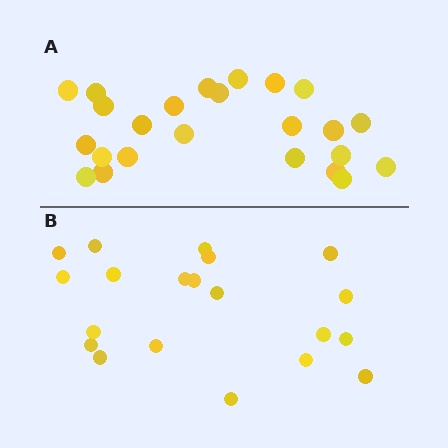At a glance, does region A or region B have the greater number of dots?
Region A (the top region) has more dots.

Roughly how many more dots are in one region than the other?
Region A has about 4 more dots than region B.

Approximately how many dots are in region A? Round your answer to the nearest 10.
About 20 dots. (The exact count is 24, which rounds to 20.)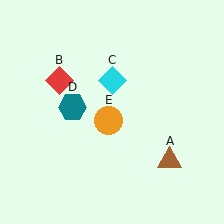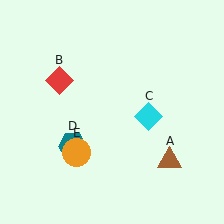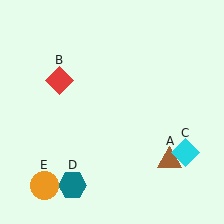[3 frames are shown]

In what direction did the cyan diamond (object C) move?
The cyan diamond (object C) moved down and to the right.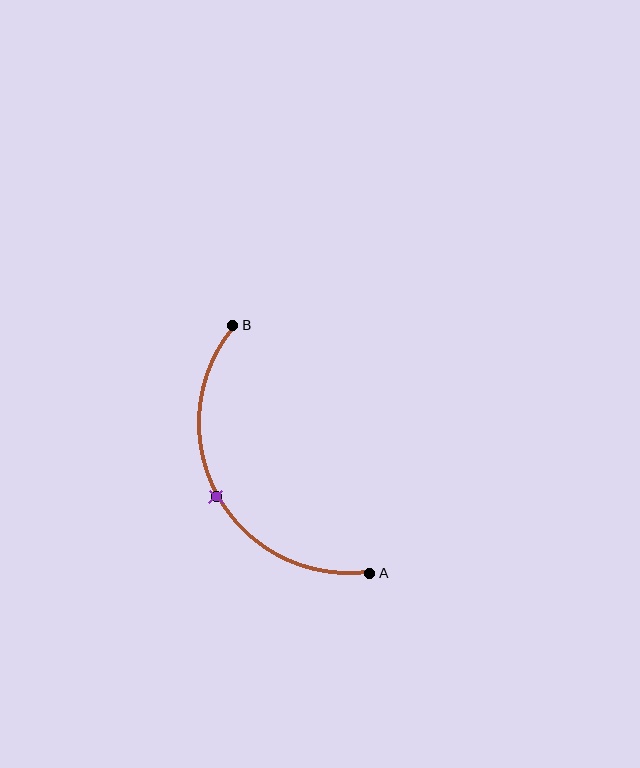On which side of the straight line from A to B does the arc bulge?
The arc bulges to the left of the straight line connecting A and B.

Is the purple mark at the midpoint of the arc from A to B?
Yes. The purple mark lies on the arc at equal arc-length from both A and B — it is the arc midpoint.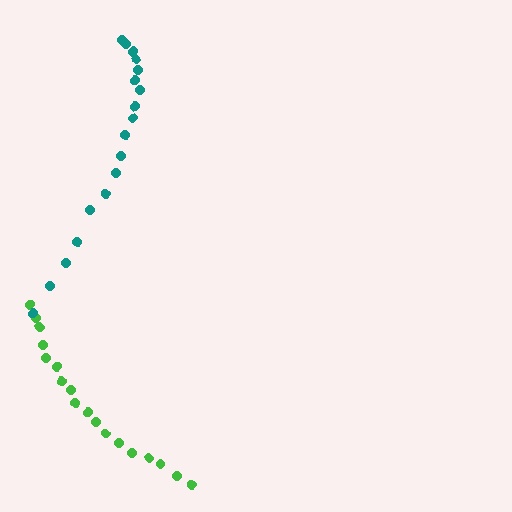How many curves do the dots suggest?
There are 2 distinct paths.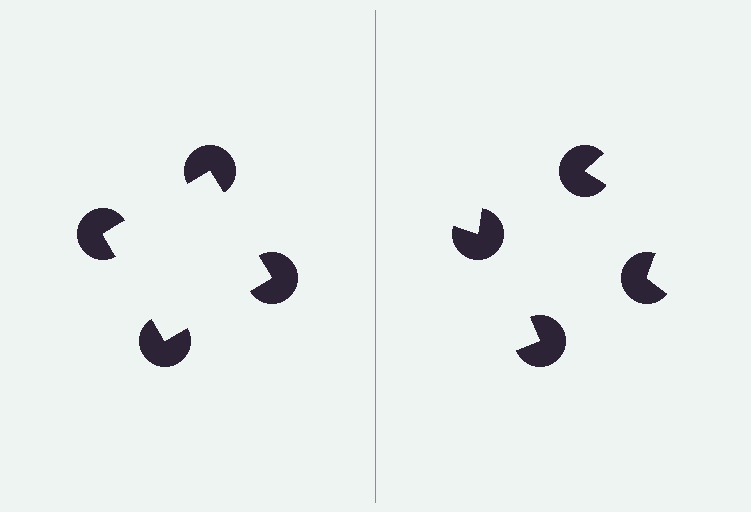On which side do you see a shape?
An illusory square appears on the left side. On the right side the wedge cuts are rotated, so no coherent shape forms.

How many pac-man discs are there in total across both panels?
8 — 4 on each side.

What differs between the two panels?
The pac-man discs are positioned identically on both sides; only the wedge orientations differ. On the left they align to a square; on the right they are misaligned.